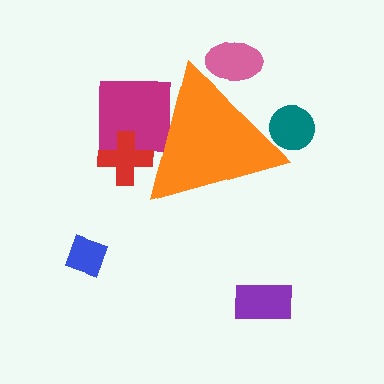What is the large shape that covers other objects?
An orange triangle.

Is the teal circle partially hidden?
Yes, the teal circle is partially hidden behind the orange triangle.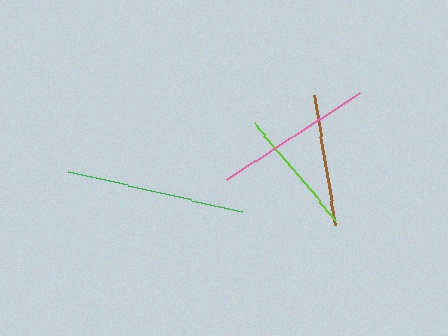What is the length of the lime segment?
The lime segment is approximately 127 pixels long.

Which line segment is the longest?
The green line is the longest at approximately 180 pixels.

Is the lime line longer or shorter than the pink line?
The pink line is longer than the lime line.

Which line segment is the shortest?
The lime line is the shortest at approximately 127 pixels.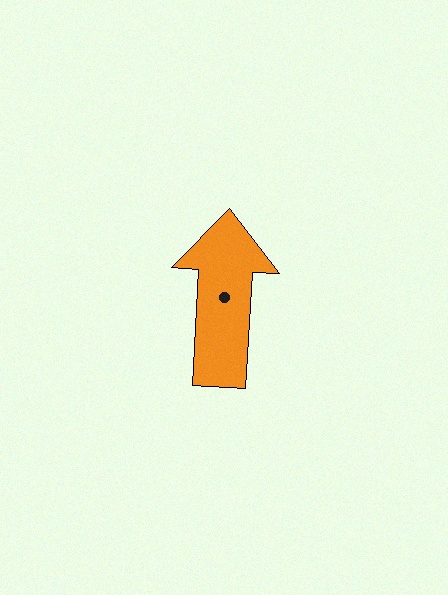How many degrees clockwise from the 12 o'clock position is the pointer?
Approximately 3 degrees.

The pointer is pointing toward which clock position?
Roughly 12 o'clock.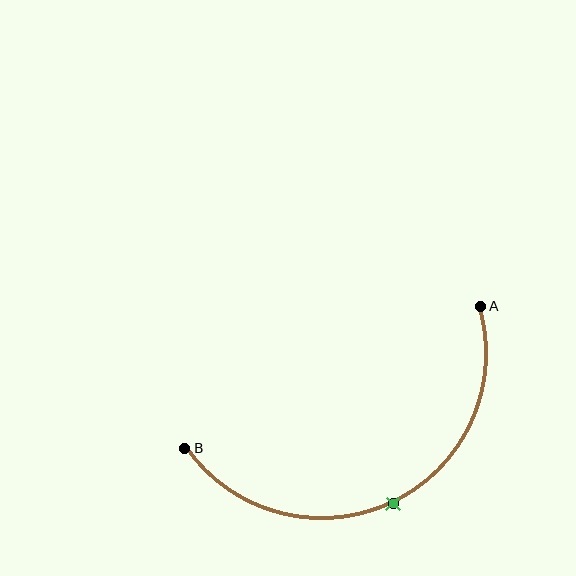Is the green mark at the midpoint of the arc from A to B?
Yes. The green mark lies on the arc at equal arc-length from both A and B — it is the arc midpoint.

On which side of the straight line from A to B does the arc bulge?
The arc bulges below the straight line connecting A and B.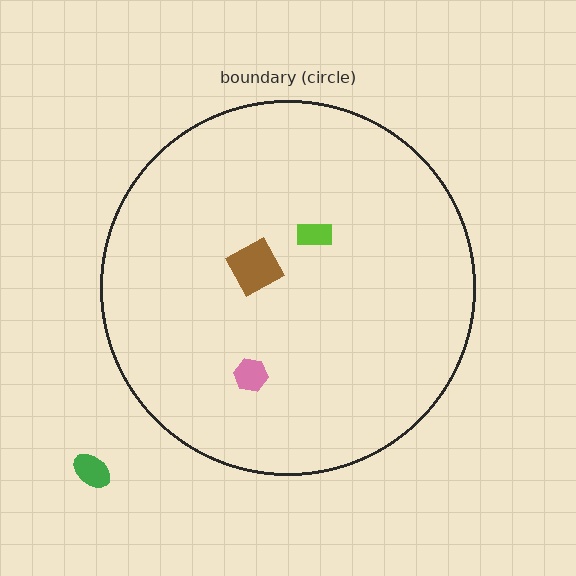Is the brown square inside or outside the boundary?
Inside.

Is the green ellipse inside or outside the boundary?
Outside.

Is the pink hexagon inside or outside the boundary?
Inside.